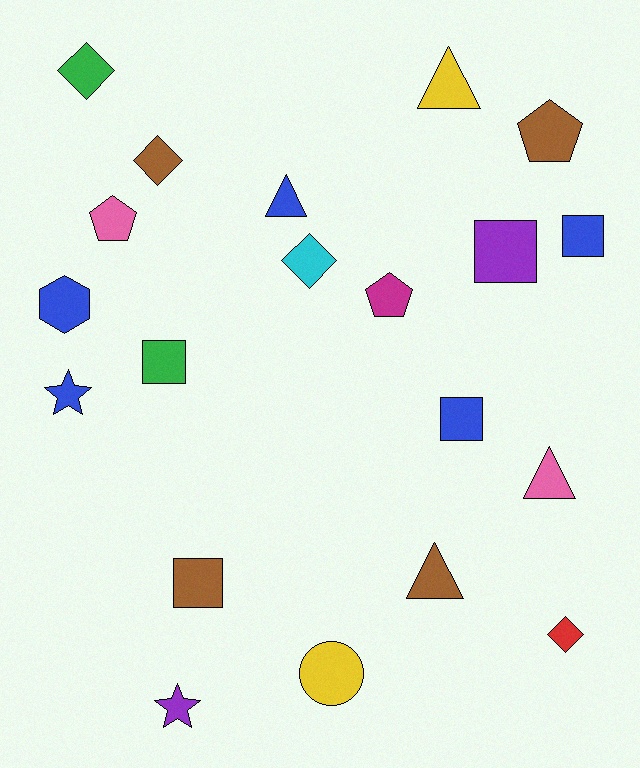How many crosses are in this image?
There are no crosses.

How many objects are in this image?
There are 20 objects.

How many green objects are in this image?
There are 2 green objects.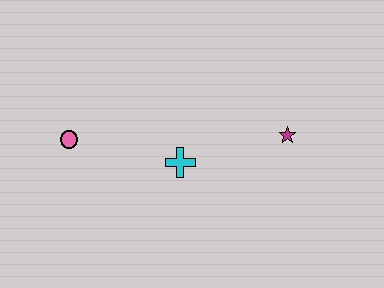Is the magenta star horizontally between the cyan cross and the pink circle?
No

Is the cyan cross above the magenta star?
No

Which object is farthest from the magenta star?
The pink circle is farthest from the magenta star.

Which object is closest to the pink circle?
The cyan cross is closest to the pink circle.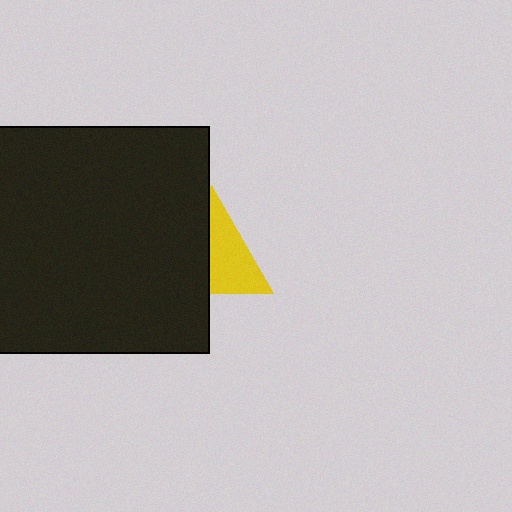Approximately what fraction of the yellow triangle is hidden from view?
Roughly 47% of the yellow triangle is hidden behind the black rectangle.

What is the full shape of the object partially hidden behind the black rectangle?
The partially hidden object is a yellow triangle.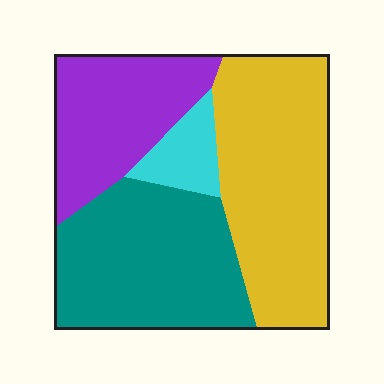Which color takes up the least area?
Cyan, at roughly 5%.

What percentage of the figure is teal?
Teal takes up between a sixth and a third of the figure.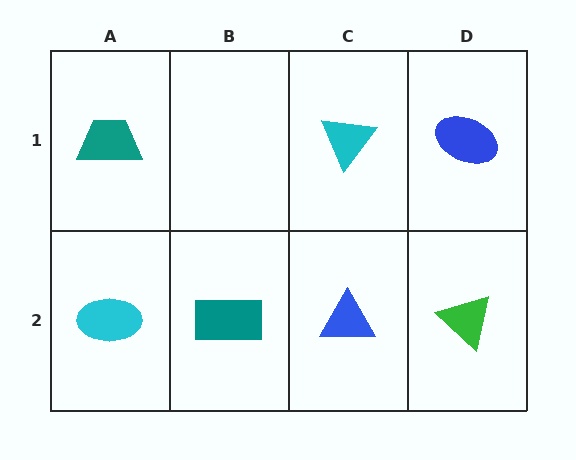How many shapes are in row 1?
3 shapes.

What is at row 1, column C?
A cyan triangle.